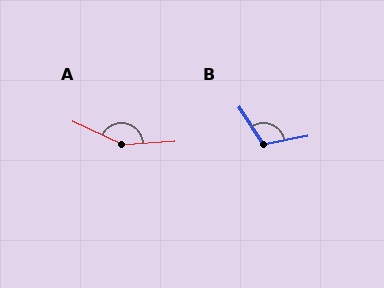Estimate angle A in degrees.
Approximately 151 degrees.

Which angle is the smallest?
B, at approximately 112 degrees.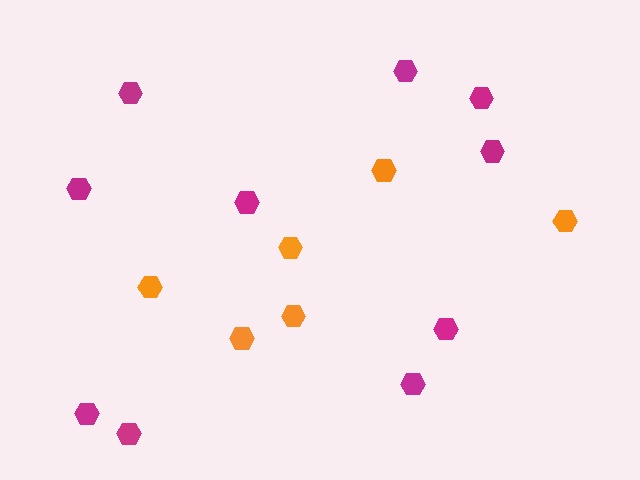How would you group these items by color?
There are 2 groups: one group of orange hexagons (6) and one group of magenta hexagons (10).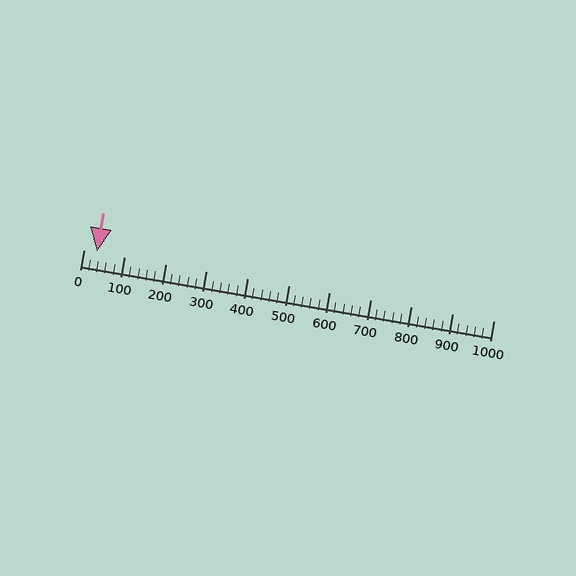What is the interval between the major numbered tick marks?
The major tick marks are spaced 100 units apart.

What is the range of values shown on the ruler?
The ruler shows values from 0 to 1000.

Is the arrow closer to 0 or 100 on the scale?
The arrow is closer to 0.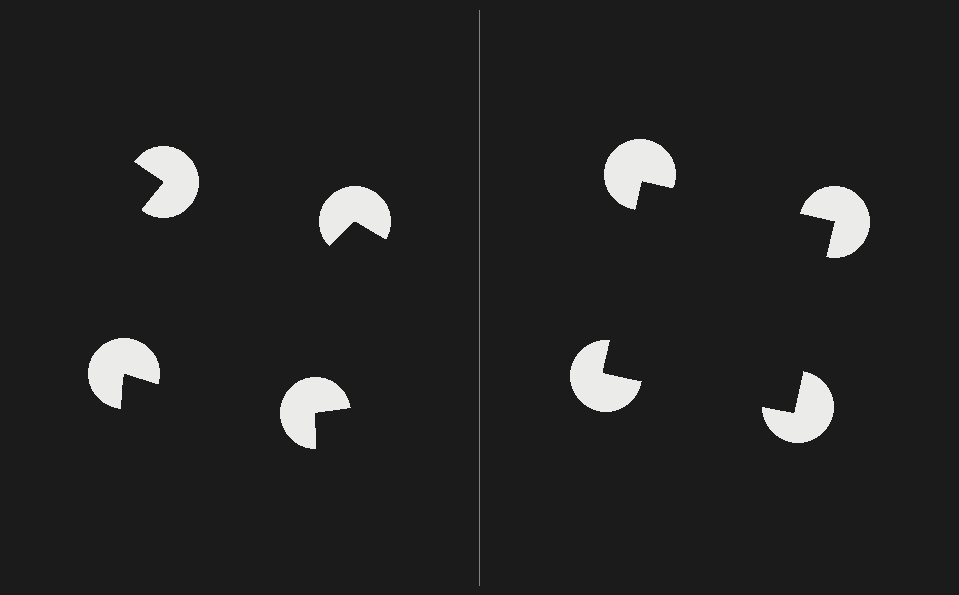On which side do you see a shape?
An illusory square appears on the right side. On the left side the wedge cuts are rotated, so no coherent shape forms.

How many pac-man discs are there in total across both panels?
8 — 4 on each side.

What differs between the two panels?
The pac-man discs are positioned identically on both sides; only the wedge orientations differ. On the right they align to a square; on the left they are misaligned.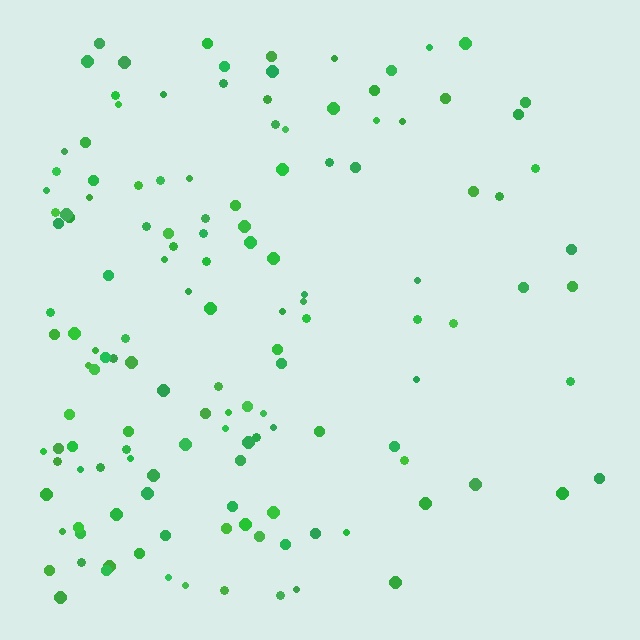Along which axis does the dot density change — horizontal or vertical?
Horizontal.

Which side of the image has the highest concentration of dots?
The left.